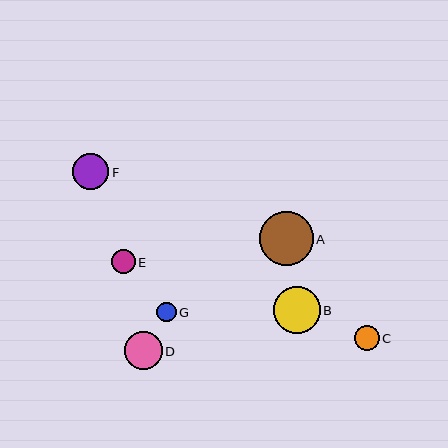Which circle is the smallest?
Circle G is the smallest with a size of approximately 19 pixels.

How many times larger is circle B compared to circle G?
Circle B is approximately 2.4 times the size of circle G.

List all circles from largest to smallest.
From largest to smallest: A, B, D, F, C, E, G.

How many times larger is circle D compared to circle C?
Circle D is approximately 1.5 times the size of circle C.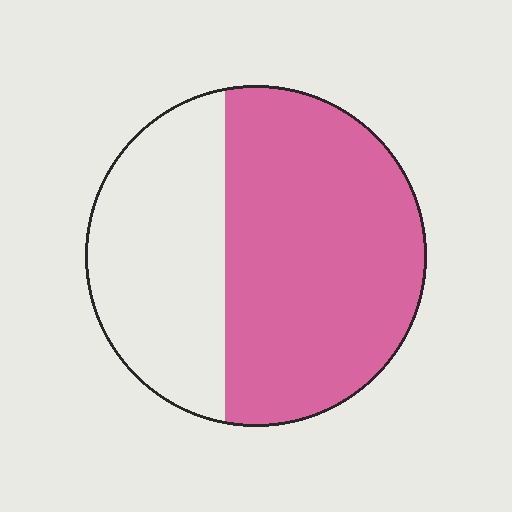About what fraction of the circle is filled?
About five eighths (5/8).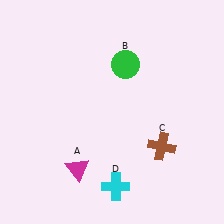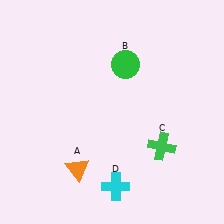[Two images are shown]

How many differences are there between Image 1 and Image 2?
There are 2 differences between the two images.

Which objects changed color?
A changed from magenta to orange. C changed from brown to green.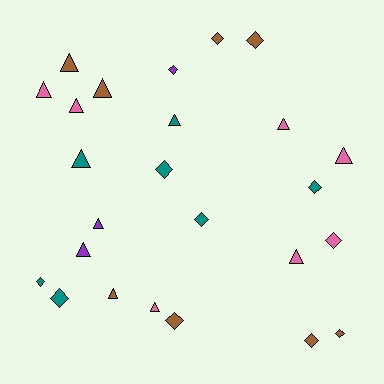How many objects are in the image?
There are 25 objects.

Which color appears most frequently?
Brown, with 8 objects.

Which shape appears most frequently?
Triangle, with 13 objects.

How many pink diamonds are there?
There is 1 pink diamond.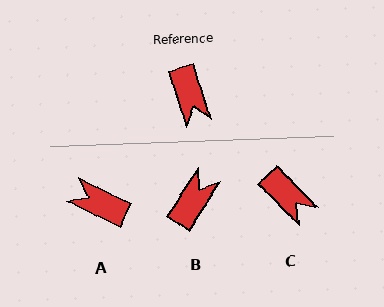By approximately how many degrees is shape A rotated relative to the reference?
Approximately 134 degrees clockwise.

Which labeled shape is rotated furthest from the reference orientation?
A, about 134 degrees away.